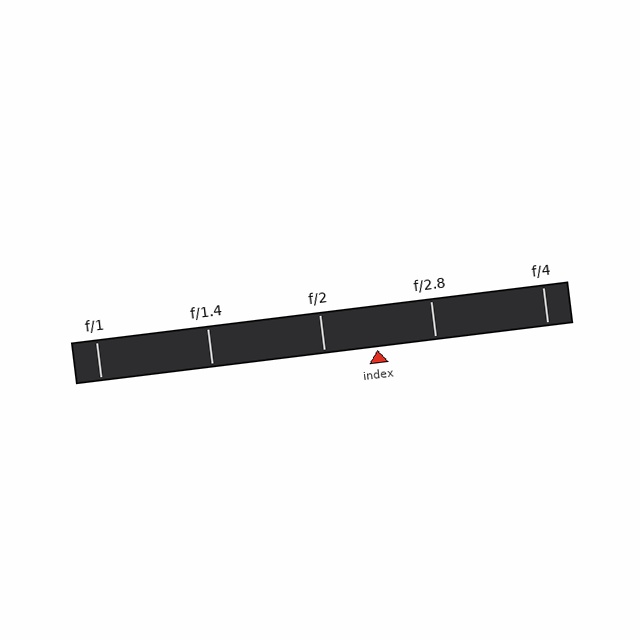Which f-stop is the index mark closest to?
The index mark is closest to f/2.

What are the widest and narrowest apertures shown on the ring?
The widest aperture shown is f/1 and the narrowest is f/4.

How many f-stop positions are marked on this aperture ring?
There are 5 f-stop positions marked.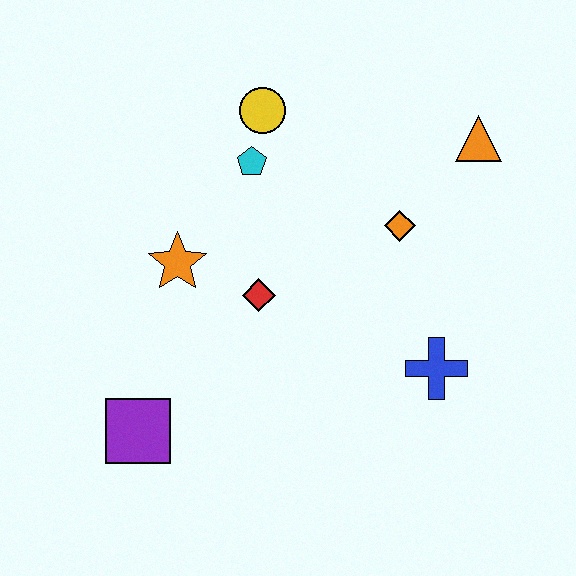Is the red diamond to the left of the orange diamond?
Yes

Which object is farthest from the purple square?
The orange triangle is farthest from the purple square.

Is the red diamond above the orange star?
No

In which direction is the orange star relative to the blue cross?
The orange star is to the left of the blue cross.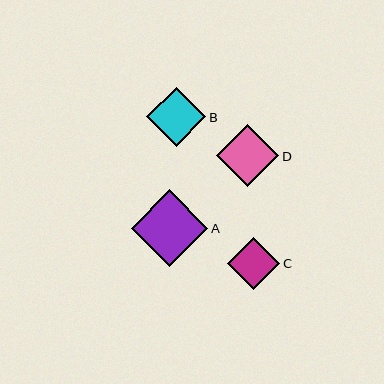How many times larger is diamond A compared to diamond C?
Diamond A is approximately 1.5 times the size of diamond C.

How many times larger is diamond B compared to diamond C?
Diamond B is approximately 1.1 times the size of diamond C.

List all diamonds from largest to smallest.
From largest to smallest: A, D, B, C.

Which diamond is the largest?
Diamond A is the largest with a size of approximately 76 pixels.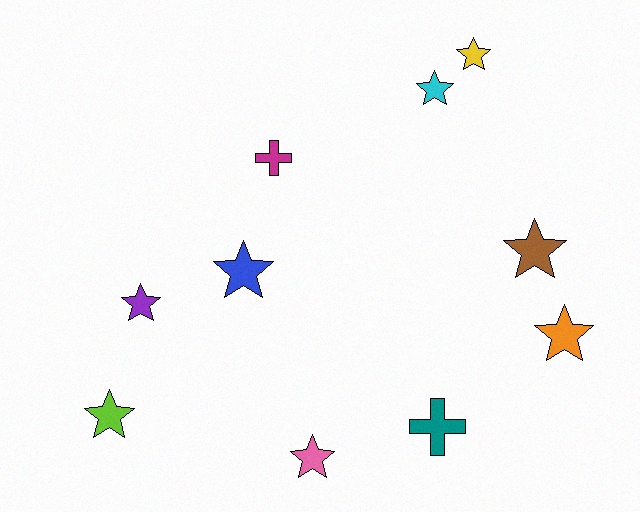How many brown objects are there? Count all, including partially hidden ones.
There is 1 brown object.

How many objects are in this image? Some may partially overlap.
There are 10 objects.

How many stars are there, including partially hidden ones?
There are 8 stars.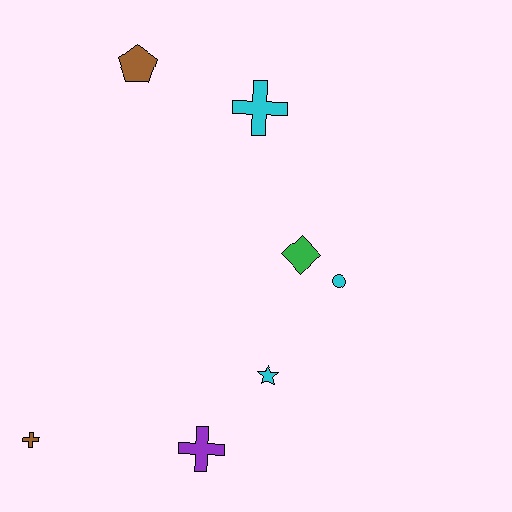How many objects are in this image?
There are 7 objects.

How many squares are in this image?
There are no squares.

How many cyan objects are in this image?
There are 3 cyan objects.